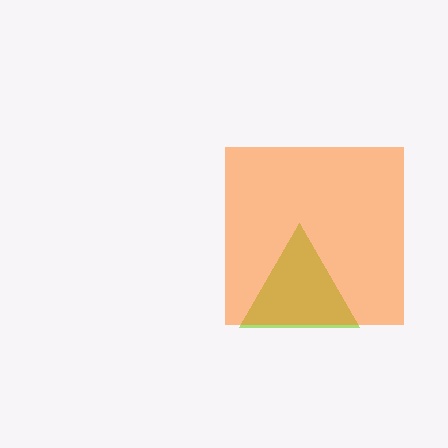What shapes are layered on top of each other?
The layered shapes are: a lime triangle, an orange square.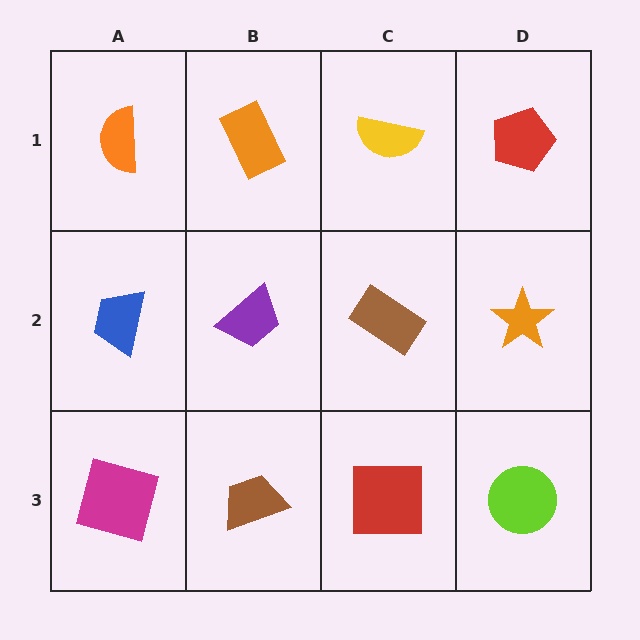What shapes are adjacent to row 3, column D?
An orange star (row 2, column D), a red square (row 3, column C).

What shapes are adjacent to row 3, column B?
A purple trapezoid (row 2, column B), a magenta square (row 3, column A), a red square (row 3, column C).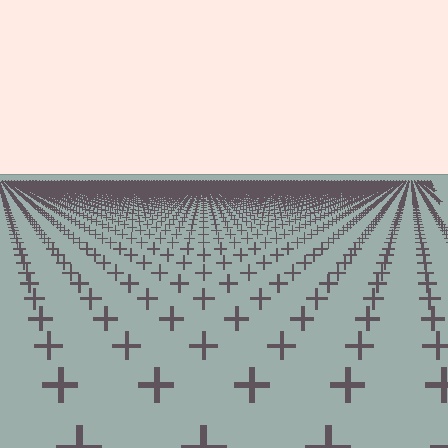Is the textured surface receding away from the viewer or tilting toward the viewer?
The surface is receding away from the viewer. Texture elements get smaller and denser toward the top.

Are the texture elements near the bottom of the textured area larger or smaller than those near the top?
Larger. Near the bottom, elements are closer to the viewer and appear at a bigger on-screen size.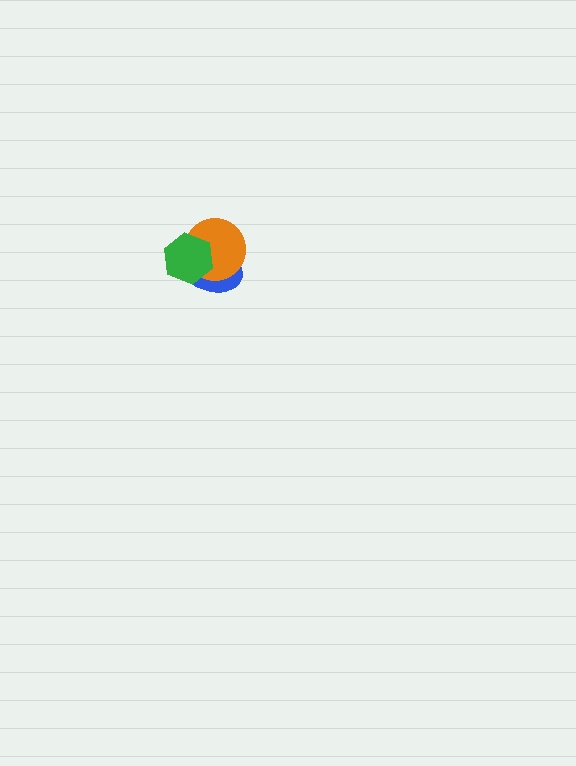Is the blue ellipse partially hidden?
Yes, it is partially covered by another shape.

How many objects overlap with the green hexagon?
2 objects overlap with the green hexagon.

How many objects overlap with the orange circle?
2 objects overlap with the orange circle.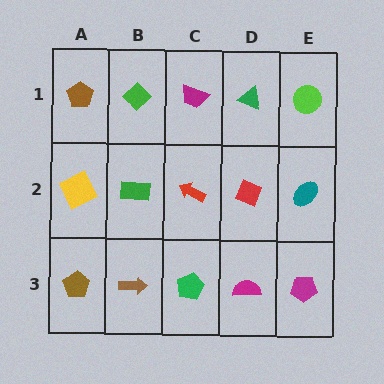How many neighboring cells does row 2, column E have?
3.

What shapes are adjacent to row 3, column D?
A red diamond (row 2, column D), a green pentagon (row 3, column C), a magenta pentagon (row 3, column E).